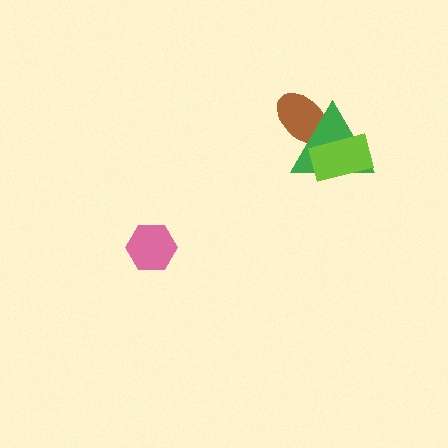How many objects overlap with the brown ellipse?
1 object overlaps with the brown ellipse.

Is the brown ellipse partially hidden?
Yes, it is partially covered by another shape.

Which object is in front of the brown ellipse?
The green triangle is in front of the brown ellipse.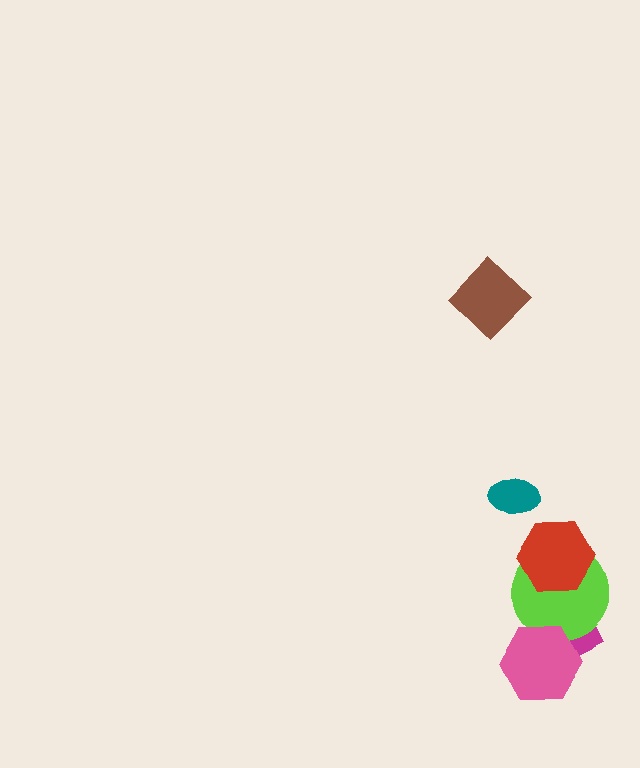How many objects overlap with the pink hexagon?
2 objects overlap with the pink hexagon.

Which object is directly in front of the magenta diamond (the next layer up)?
The lime circle is directly in front of the magenta diamond.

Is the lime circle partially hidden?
Yes, it is partially covered by another shape.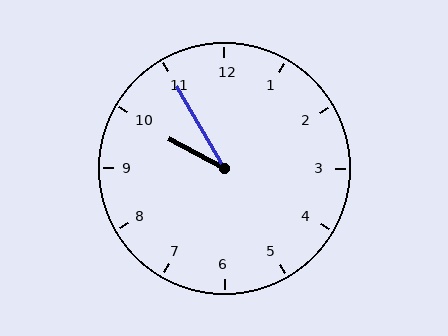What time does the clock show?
9:55.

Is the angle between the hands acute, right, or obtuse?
It is acute.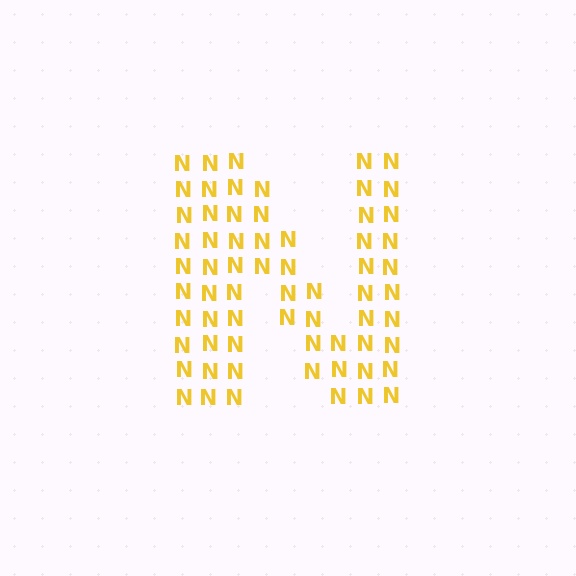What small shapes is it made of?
It is made of small letter N's.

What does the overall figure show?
The overall figure shows the letter N.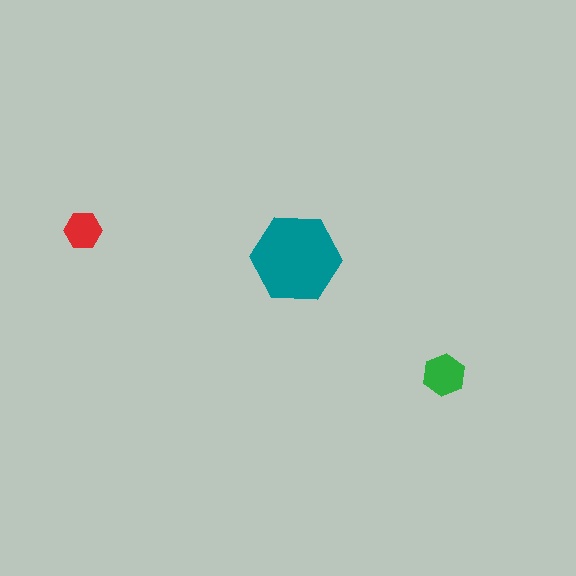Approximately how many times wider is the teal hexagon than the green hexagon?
About 2 times wider.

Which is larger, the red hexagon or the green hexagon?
The green one.